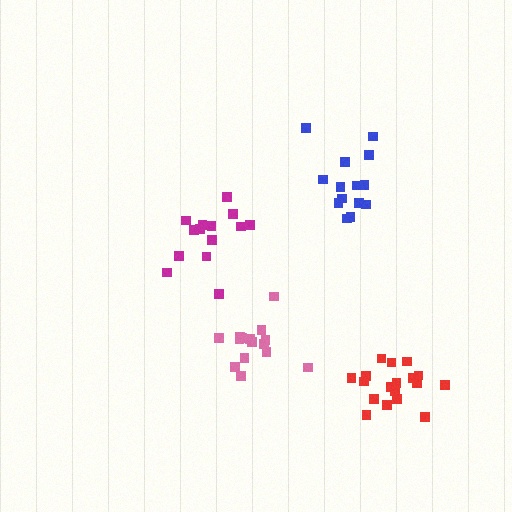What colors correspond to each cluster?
The clusters are colored: pink, red, magenta, blue.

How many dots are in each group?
Group 1: 15 dots, Group 2: 18 dots, Group 3: 14 dots, Group 4: 14 dots (61 total).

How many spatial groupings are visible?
There are 4 spatial groupings.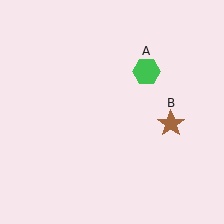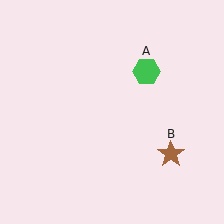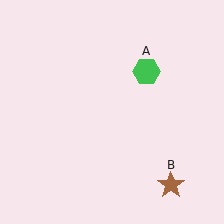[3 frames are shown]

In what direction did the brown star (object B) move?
The brown star (object B) moved down.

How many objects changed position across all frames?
1 object changed position: brown star (object B).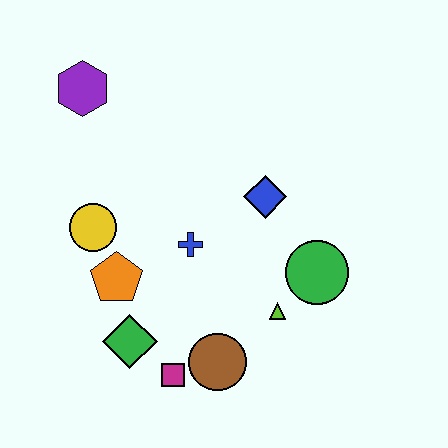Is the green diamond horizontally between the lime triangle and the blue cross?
No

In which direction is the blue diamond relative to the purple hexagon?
The blue diamond is to the right of the purple hexagon.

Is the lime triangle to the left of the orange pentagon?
No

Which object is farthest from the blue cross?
The purple hexagon is farthest from the blue cross.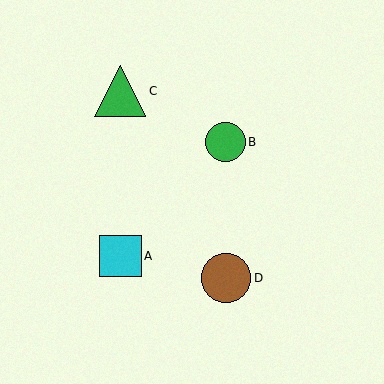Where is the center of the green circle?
The center of the green circle is at (226, 142).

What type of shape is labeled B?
Shape B is a green circle.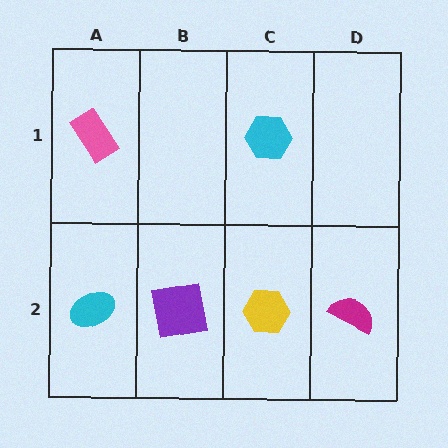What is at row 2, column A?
A cyan ellipse.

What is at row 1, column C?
A cyan hexagon.